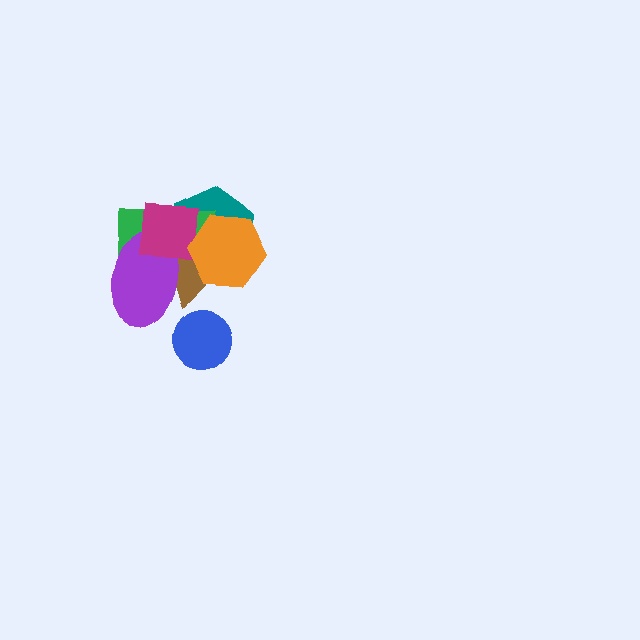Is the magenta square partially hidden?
Yes, it is partially covered by another shape.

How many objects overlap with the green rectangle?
5 objects overlap with the green rectangle.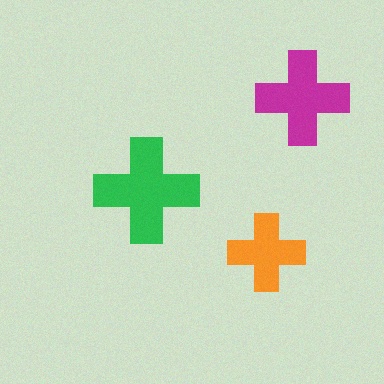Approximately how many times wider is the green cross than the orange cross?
About 1.5 times wider.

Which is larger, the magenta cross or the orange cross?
The magenta one.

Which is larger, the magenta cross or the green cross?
The green one.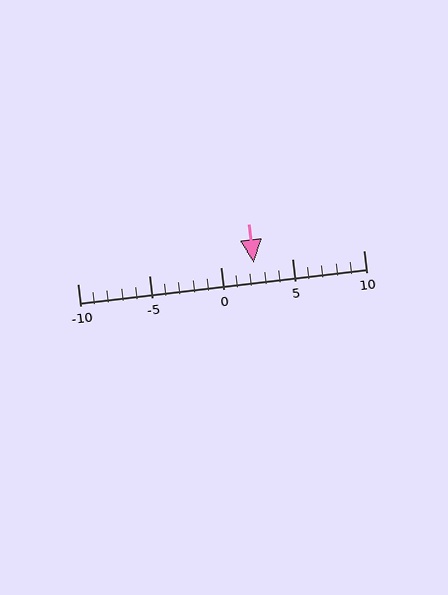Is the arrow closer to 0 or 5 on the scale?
The arrow is closer to 0.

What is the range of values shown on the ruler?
The ruler shows values from -10 to 10.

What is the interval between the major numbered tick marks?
The major tick marks are spaced 5 units apart.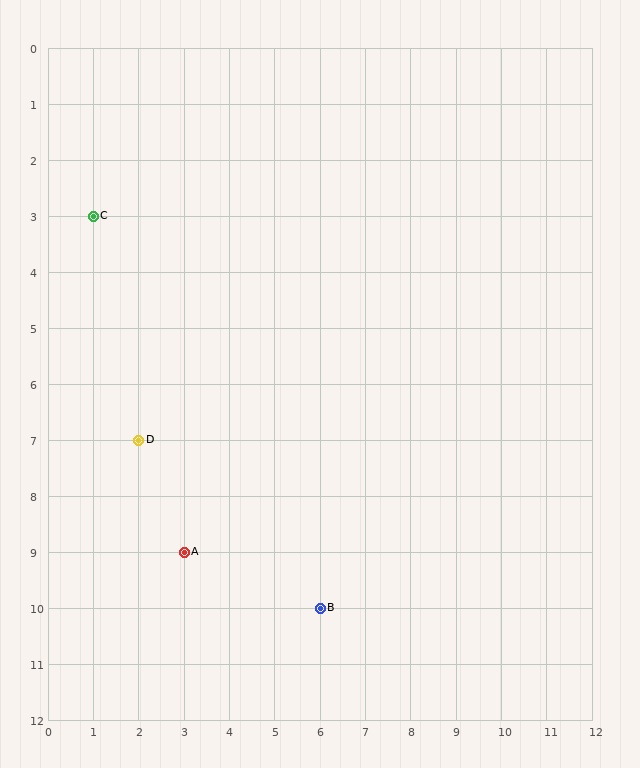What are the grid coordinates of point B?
Point B is at grid coordinates (6, 10).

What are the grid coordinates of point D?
Point D is at grid coordinates (2, 7).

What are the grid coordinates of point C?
Point C is at grid coordinates (1, 3).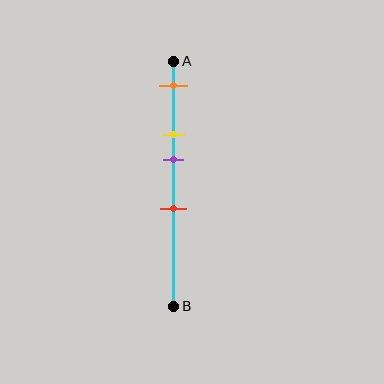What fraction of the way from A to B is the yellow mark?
The yellow mark is approximately 30% (0.3) of the way from A to B.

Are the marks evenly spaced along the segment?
No, the marks are not evenly spaced.